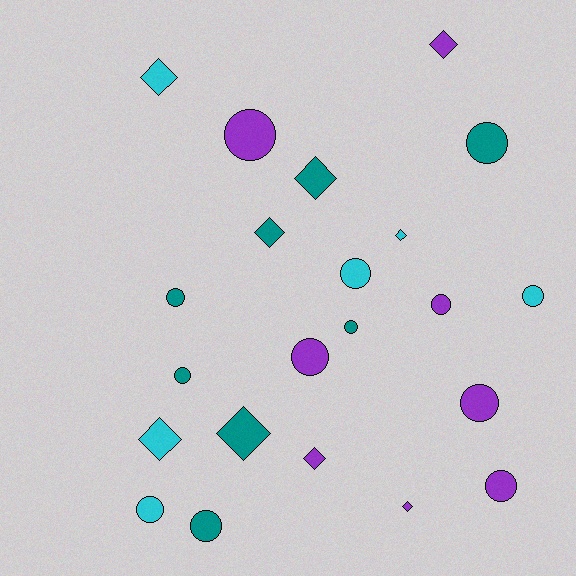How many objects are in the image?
There are 22 objects.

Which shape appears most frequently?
Circle, with 13 objects.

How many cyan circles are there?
There are 3 cyan circles.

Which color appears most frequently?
Teal, with 8 objects.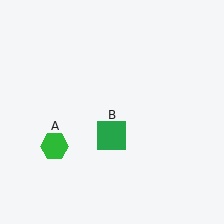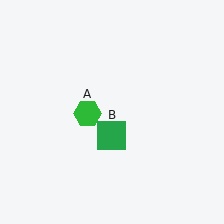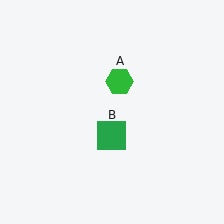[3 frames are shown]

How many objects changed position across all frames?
1 object changed position: green hexagon (object A).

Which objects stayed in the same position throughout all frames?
Green square (object B) remained stationary.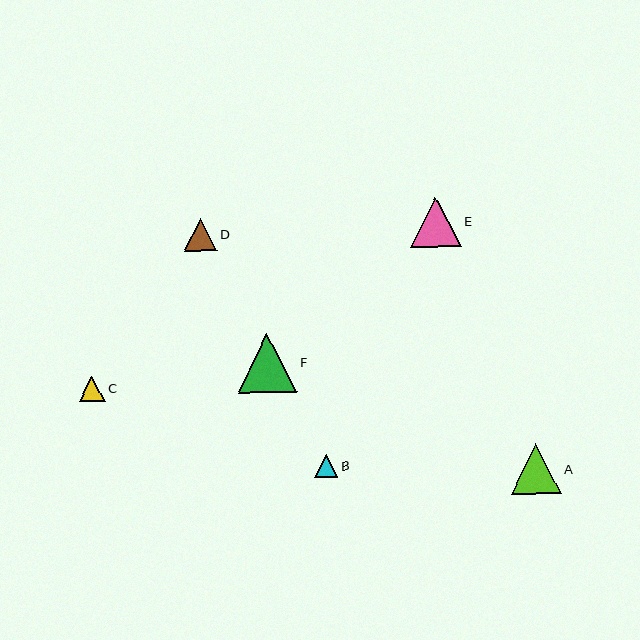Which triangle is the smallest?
Triangle B is the smallest with a size of approximately 23 pixels.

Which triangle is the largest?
Triangle F is the largest with a size of approximately 60 pixels.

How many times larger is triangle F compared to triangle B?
Triangle F is approximately 2.6 times the size of triangle B.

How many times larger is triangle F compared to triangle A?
Triangle F is approximately 1.2 times the size of triangle A.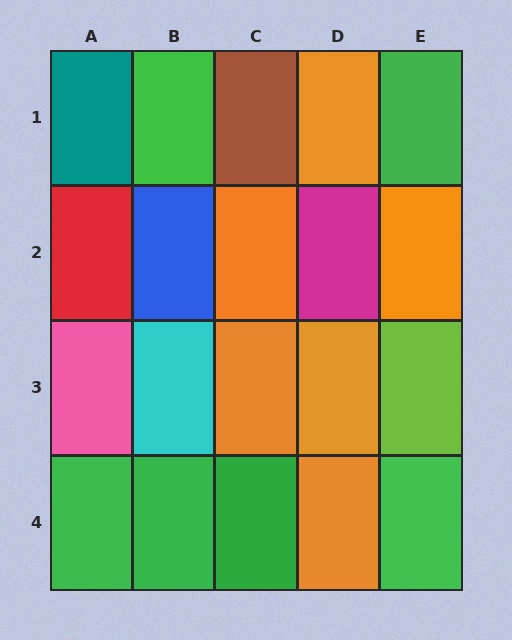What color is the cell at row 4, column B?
Green.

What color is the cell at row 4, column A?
Green.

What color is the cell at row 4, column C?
Green.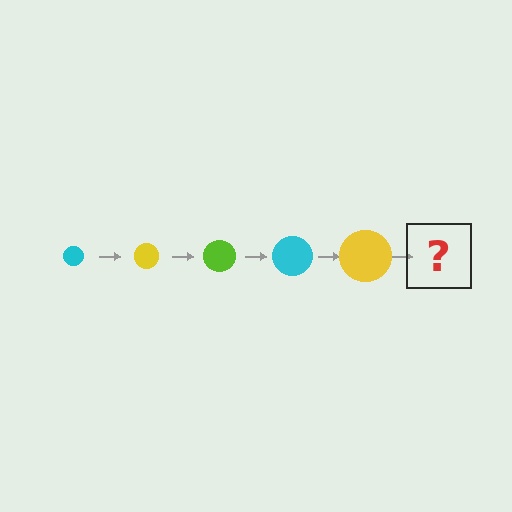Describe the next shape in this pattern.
It should be a lime circle, larger than the previous one.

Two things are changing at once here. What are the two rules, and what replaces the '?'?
The two rules are that the circle grows larger each step and the color cycles through cyan, yellow, and lime. The '?' should be a lime circle, larger than the previous one.